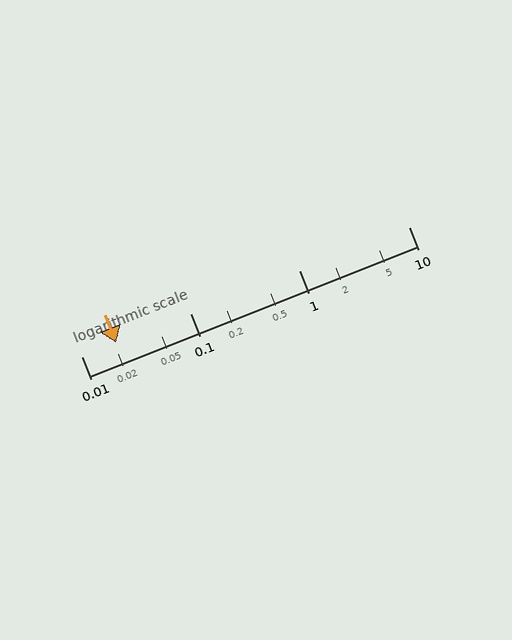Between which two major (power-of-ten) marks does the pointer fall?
The pointer is between 0.01 and 0.1.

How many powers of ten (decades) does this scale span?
The scale spans 3 decades, from 0.01 to 10.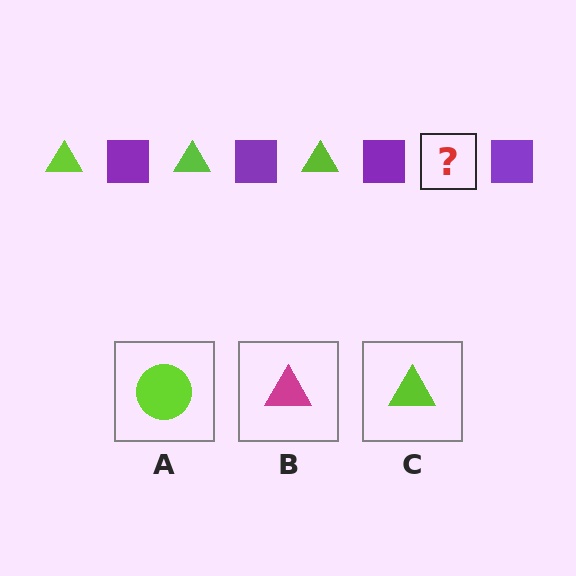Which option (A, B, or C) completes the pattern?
C.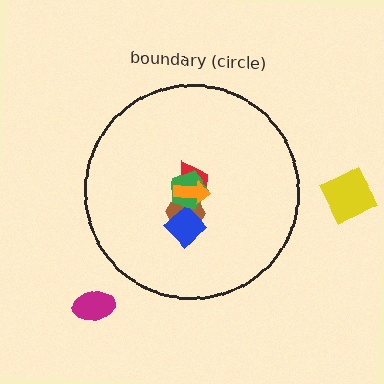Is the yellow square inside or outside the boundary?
Outside.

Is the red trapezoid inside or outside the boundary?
Inside.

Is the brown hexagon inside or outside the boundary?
Inside.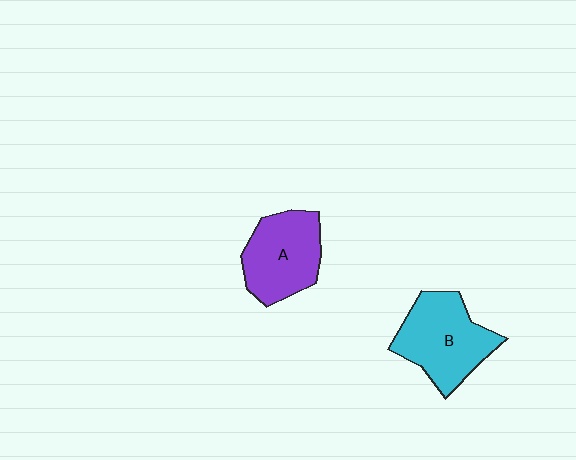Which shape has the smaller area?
Shape A (purple).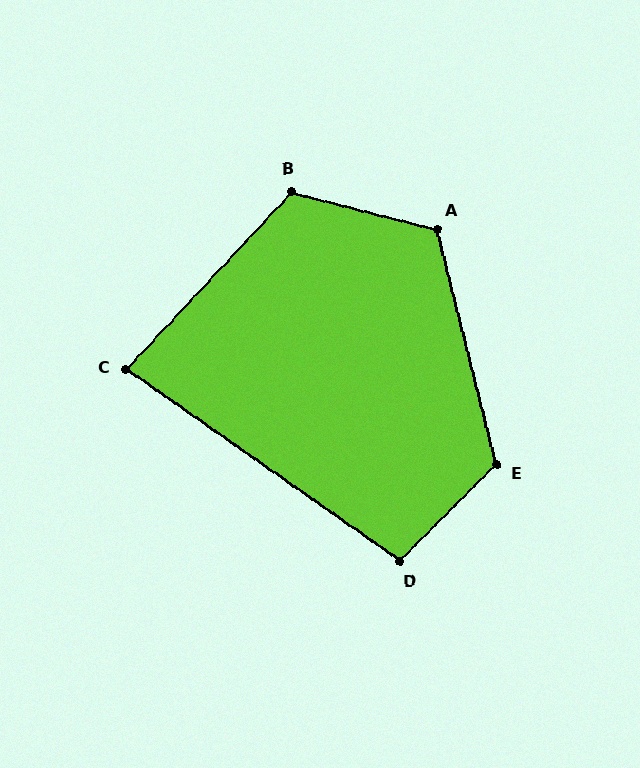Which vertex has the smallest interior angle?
C, at approximately 82 degrees.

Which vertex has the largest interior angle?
E, at approximately 121 degrees.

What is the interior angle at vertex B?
Approximately 119 degrees (obtuse).